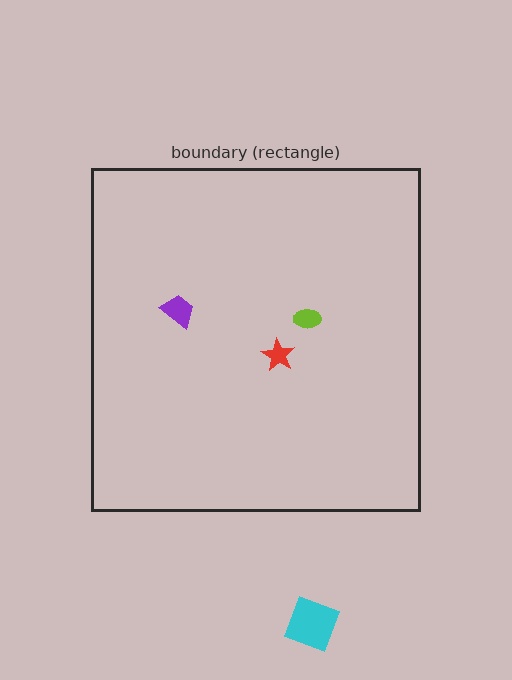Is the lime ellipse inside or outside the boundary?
Inside.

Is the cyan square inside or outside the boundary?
Outside.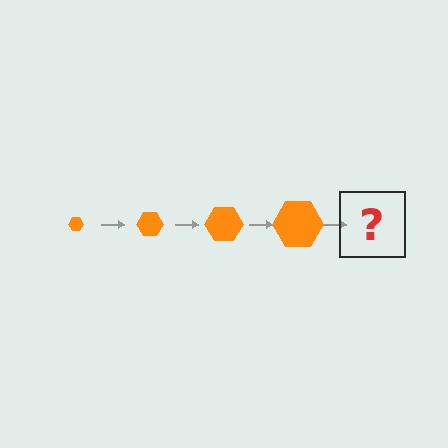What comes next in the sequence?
The next element should be an orange hexagon, larger than the previous one.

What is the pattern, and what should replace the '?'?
The pattern is that the hexagon gets progressively larger each step. The '?' should be an orange hexagon, larger than the previous one.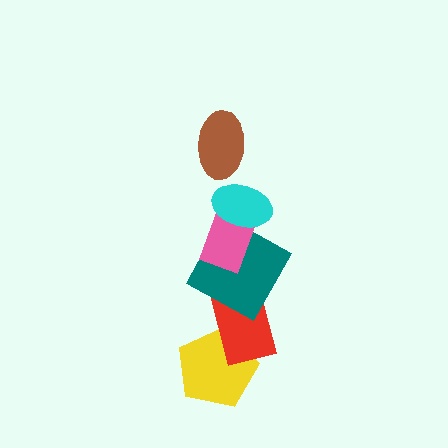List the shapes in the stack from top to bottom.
From top to bottom: the brown ellipse, the cyan ellipse, the pink rectangle, the teal square, the red rectangle, the yellow pentagon.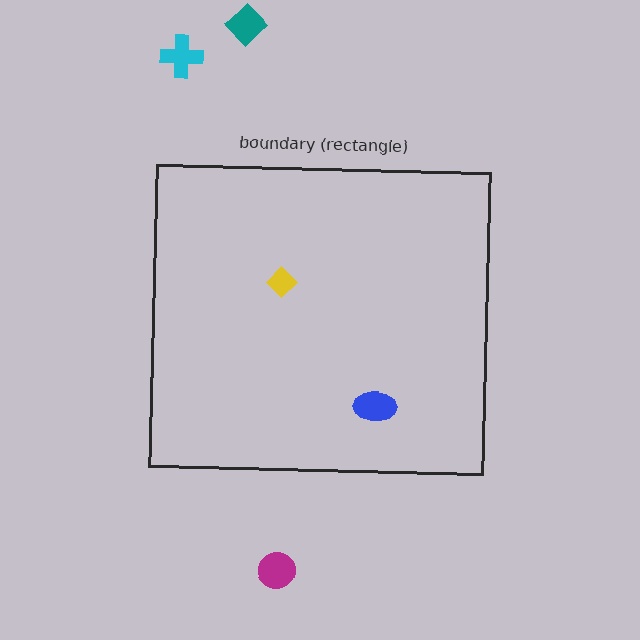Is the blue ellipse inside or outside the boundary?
Inside.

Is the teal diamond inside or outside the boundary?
Outside.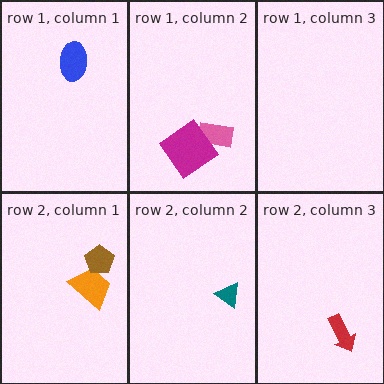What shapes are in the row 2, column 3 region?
The red arrow.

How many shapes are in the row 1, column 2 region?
2.